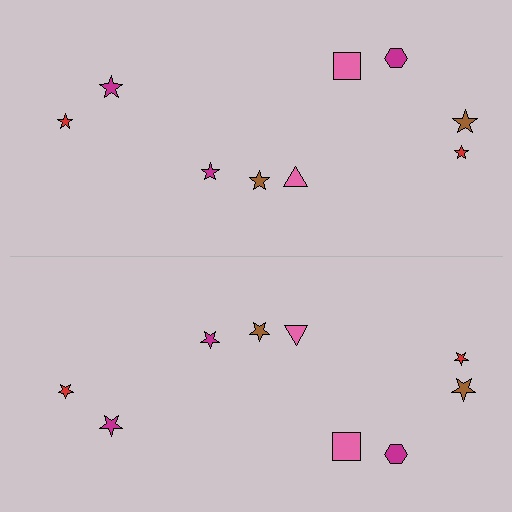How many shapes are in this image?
There are 18 shapes in this image.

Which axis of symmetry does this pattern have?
The pattern has a horizontal axis of symmetry running through the center of the image.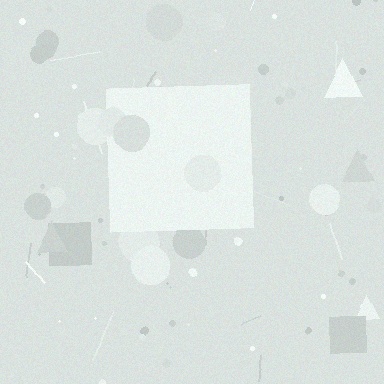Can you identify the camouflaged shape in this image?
The camouflaged shape is a square.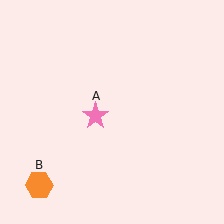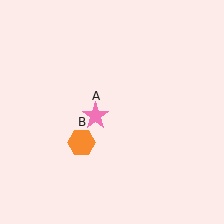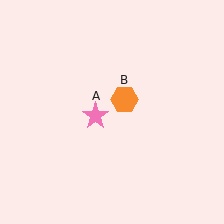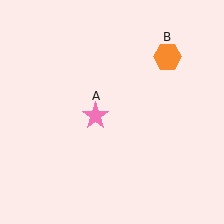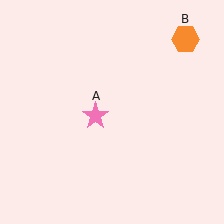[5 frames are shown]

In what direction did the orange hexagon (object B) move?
The orange hexagon (object B) moved up and to the right.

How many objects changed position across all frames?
1 object changed position: orange hexagon (object B).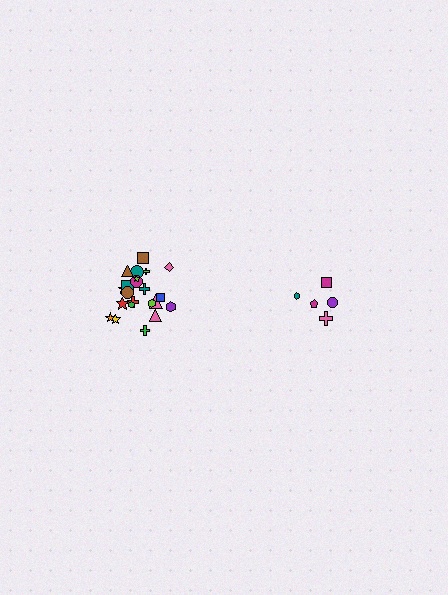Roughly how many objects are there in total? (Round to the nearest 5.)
Roughly 25 objects in total.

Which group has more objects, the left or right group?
The left group.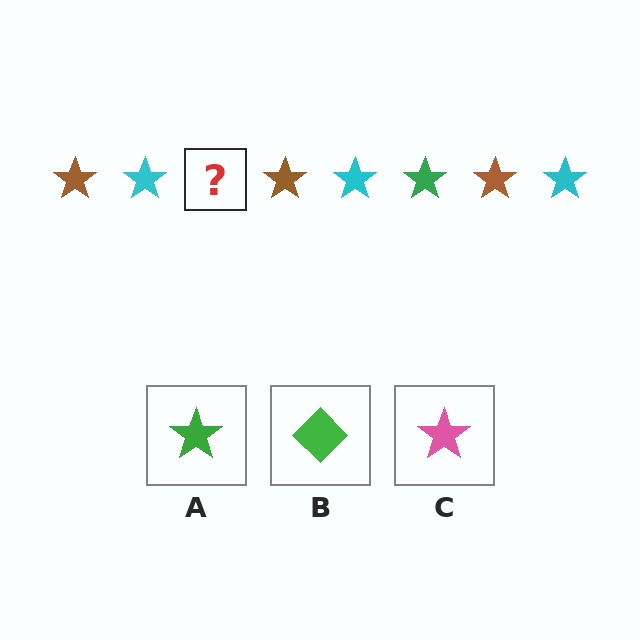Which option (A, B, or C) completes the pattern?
A.